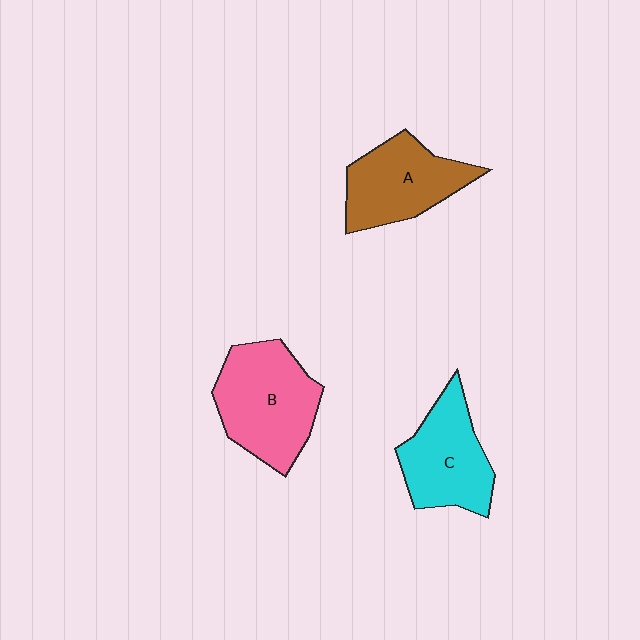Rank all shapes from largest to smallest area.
From largest to smallest: B (pink), C (cyan), A (brown).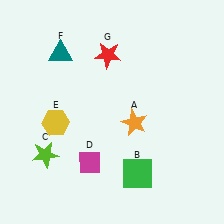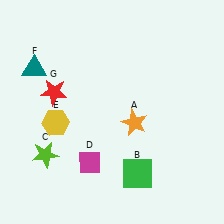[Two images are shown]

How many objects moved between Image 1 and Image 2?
2 objects moved between the two images.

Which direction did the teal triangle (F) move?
The teal triangle (F) moved left.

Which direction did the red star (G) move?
The red star (G) moved left.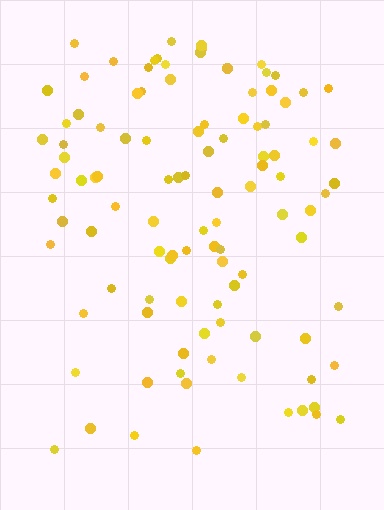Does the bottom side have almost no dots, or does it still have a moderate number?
Still a moderate number, just noticeably fewer than the top.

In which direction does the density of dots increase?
From bottom to top, with the top side densest.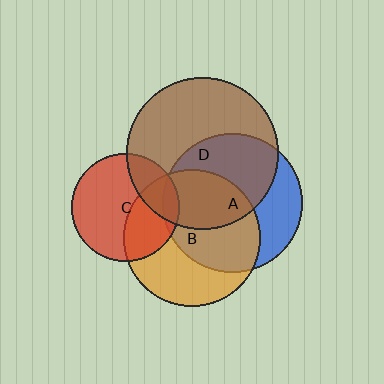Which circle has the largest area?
Circle D (brown).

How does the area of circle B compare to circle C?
Approximately 1.6 times.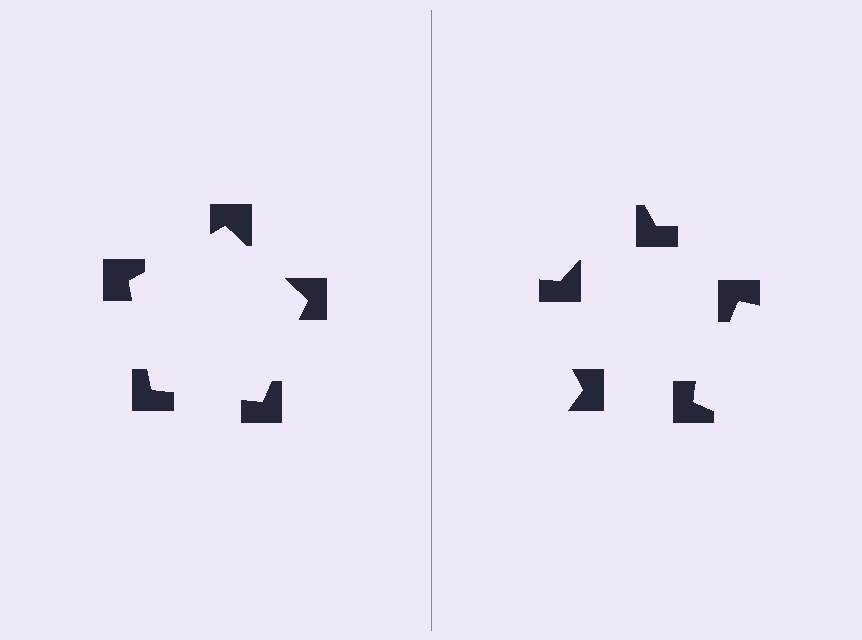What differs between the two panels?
The notched squares are positioned identically on both sides; only the wedge orientations differ. On the left they align to a pentagon; on the right they are misaligned.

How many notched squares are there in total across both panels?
10 — 5 on each side.